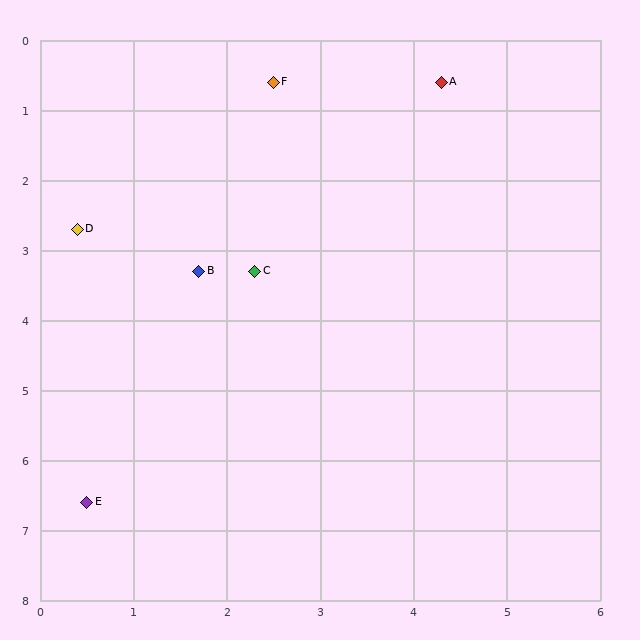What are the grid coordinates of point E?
Point E is at approximately (0.5, 6.6).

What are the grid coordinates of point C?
Point C is at approximately (2.3, 3.3).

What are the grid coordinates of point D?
Point D is at approximately (0.4, 2.7).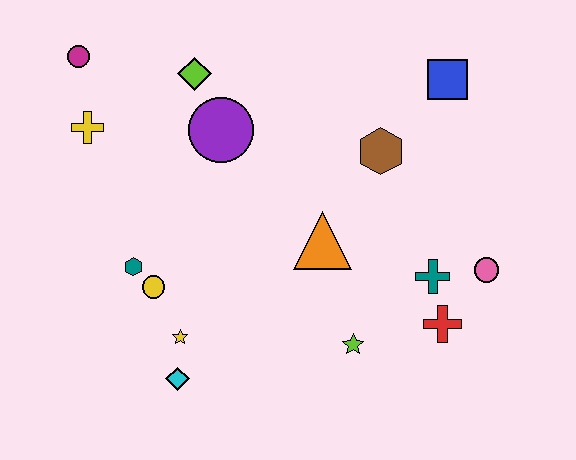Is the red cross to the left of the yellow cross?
No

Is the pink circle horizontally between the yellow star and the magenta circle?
No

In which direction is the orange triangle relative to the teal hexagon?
The orange triangle is to the right of the teal hexagon.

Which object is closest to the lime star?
The red cross is closest to the lime star.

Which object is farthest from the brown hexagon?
The magenta circle is farthest from the brown hexagon.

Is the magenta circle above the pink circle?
Yes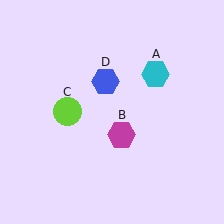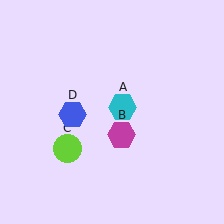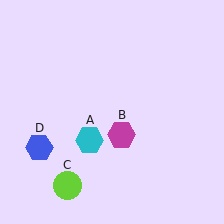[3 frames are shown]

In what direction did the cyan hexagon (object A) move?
The cyan hexagon (object A) moved down and to the left.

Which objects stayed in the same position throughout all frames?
Magenta hexagon (object B) remained stationary.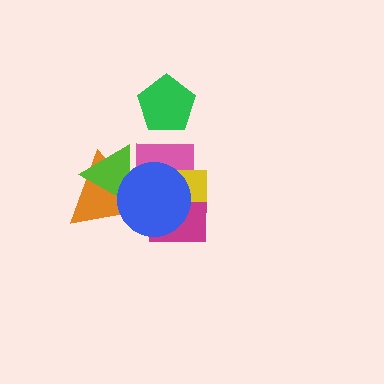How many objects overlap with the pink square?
5 objects overlap with the pink square.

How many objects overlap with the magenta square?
4 objects overlap with the magenta square.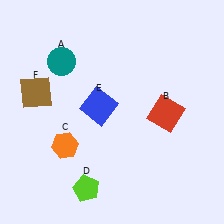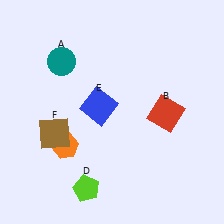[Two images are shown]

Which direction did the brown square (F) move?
The brown square (F) moved down.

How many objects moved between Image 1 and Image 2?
1 object moved between the two images.